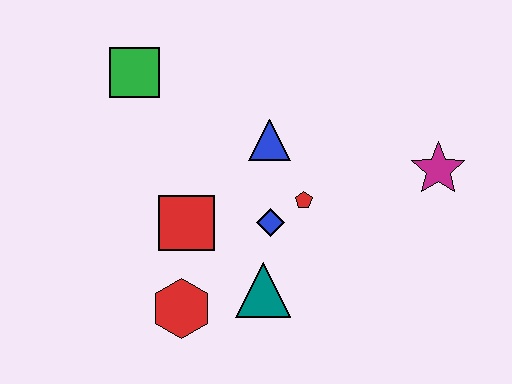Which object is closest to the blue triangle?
The red pentagon is closest to the blue triangle.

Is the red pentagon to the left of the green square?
No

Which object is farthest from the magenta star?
The green square is farthest from the magenta star.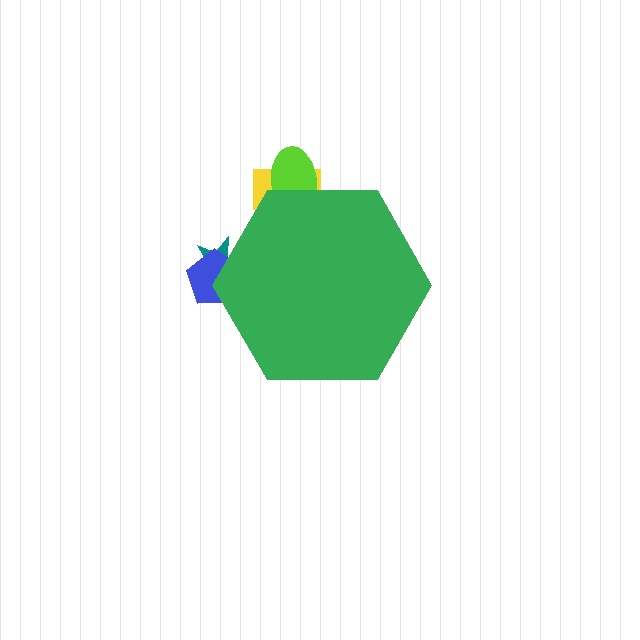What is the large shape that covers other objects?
A green hexagon.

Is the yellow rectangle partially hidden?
Yes, the yellow rectangle is partially hidden behind the green hexagon.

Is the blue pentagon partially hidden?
Yes, the blue pentagon is partially hidden behind the green hexagon.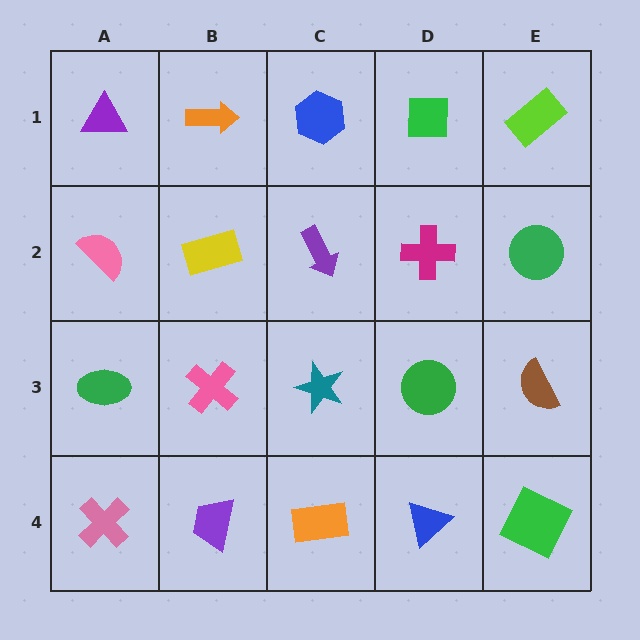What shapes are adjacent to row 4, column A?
A green ellipse (row 3, column A), a purple trapezoid (row 4, column B).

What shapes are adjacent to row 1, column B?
A yellow rectangle (row 2, column B), a purple triangle (row 1, column A), a blue hexagon (row 1, column C).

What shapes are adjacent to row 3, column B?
A yellow rectangle (row 2, column B), a purple trapezoid (row 4, column B), a green ellipse (row 3, column A), a teal star (row 3, column C).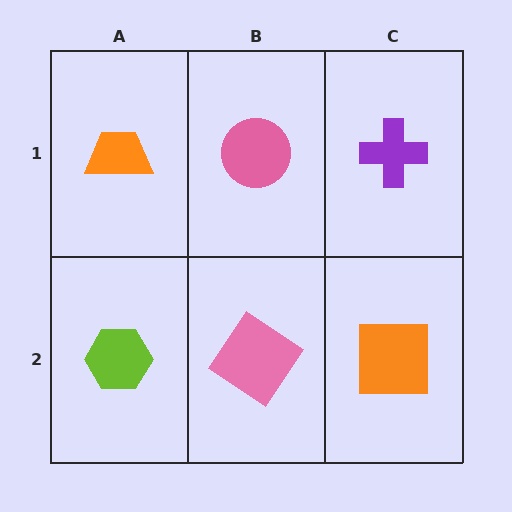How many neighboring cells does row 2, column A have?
2.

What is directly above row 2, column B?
A pink circle.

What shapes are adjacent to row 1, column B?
A pink diamond (row 2, column B), an orange trapezoid (row 1, column A), a purple cross (row 1, column C).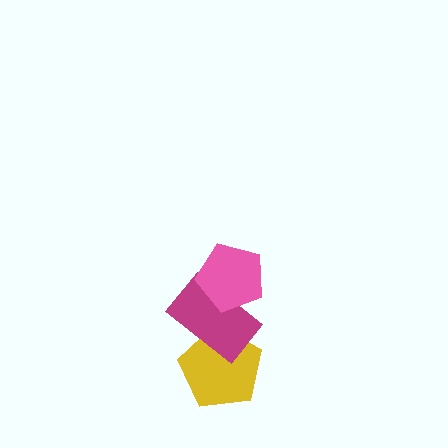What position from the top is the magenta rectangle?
The magenta rectangle is 2nd from the top.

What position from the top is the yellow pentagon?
The yellow pentagon is 3rd from the top.